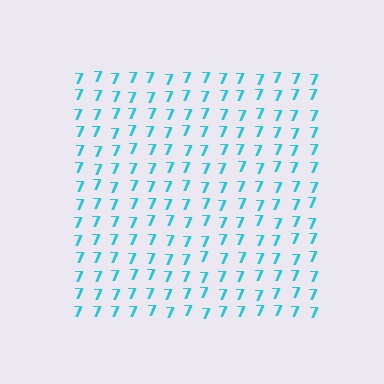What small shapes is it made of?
It is made of small digit 7's.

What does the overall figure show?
The overall figure shows a square.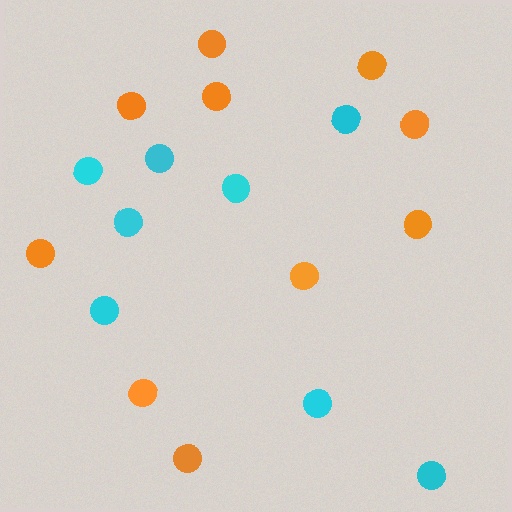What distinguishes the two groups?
There are 2 groups: one group of orange circles (10) and one group of cyan circles (8).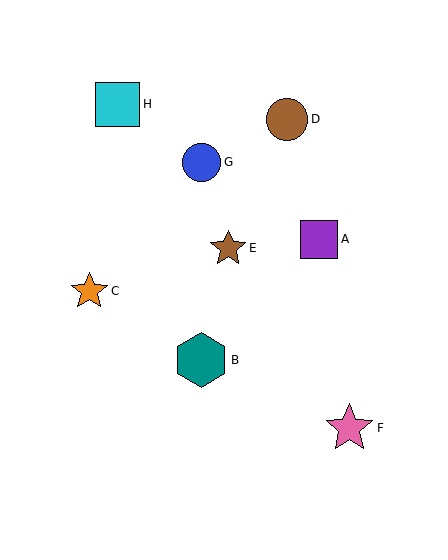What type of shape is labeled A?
Shape A is a purple square.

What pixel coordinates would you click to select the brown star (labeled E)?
Click at (228, 248) to select the brown star E.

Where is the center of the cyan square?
The center of the cyan square is at (118, 104).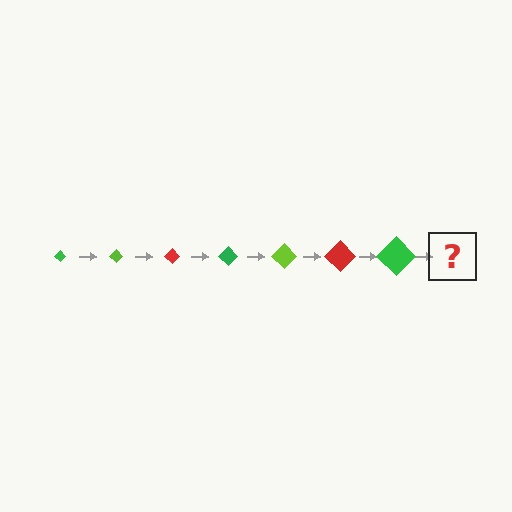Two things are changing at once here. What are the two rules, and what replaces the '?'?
The two rules are that the diamond grows larger each step and the color cycles through green, lime, and red. The '?' should be a lime diamond, larger than the previous one.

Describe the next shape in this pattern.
It should be a lime diamond, larger than the previous one.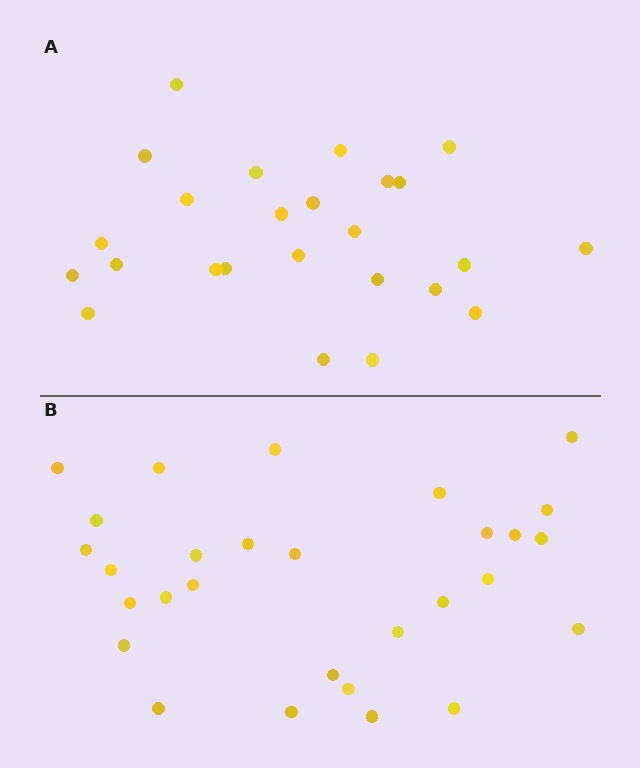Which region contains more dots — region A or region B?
Region B (the bottom region) has more dots.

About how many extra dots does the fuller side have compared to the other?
Region B has about 4 more dots than region A.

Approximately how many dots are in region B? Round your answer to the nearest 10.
About 30 dots. (The exact count is 29, which rounds to 30.)